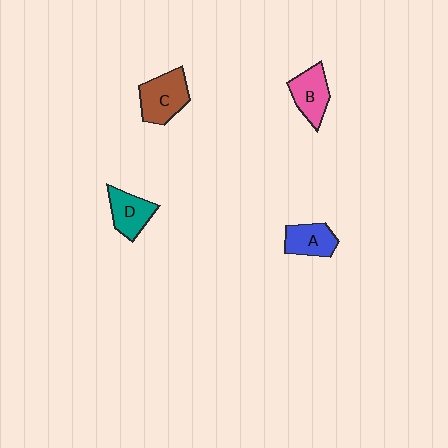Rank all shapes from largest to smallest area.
From largest to smallest: C (brown), B (pink), D (teal), A (blue).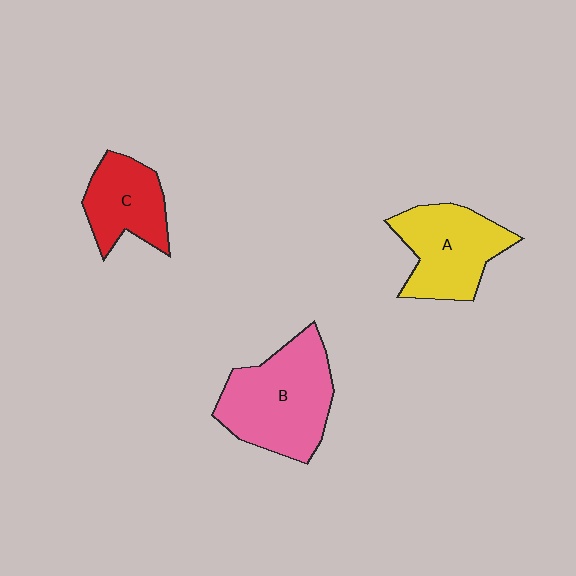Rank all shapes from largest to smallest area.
From largest to smallest: B (pink), A (yellow), C (red).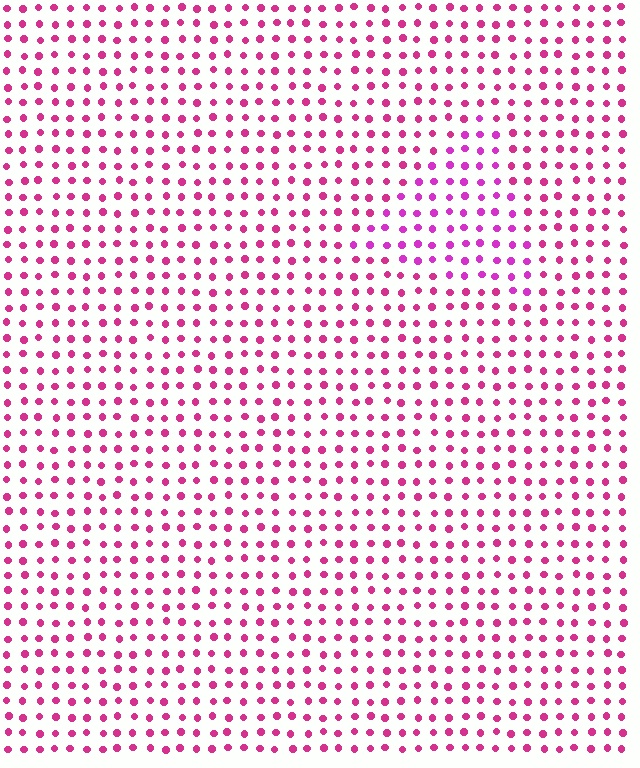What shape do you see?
I see a triangle.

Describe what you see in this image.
The image is filled with small magenta elements in a uniform arrangement. A triangle-shaped region is visible where the elements are tinted to a slightly different hue, forming a subtle color boundary.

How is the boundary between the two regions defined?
The boundary is defined purely by a slight shift in hue (about 22 degrees). Spacing, size, and orientation are identical on both sides.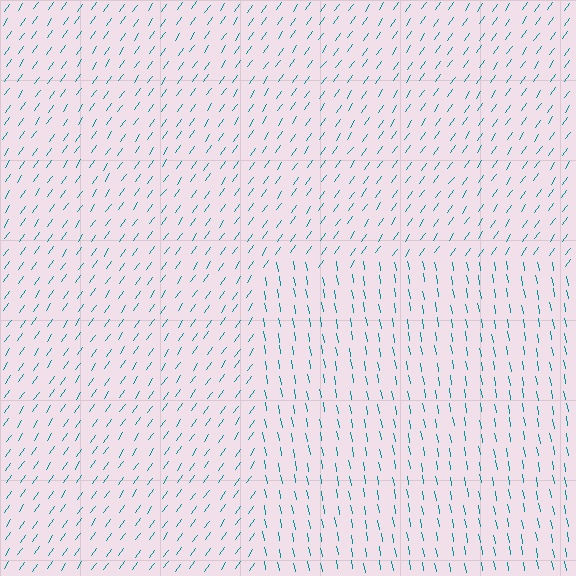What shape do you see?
I see a rectangle.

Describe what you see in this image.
The image is filled with small teal line segments. A rectangle region in the image has lines oriented differently from the surrounding lines, creating a visible texture boundary.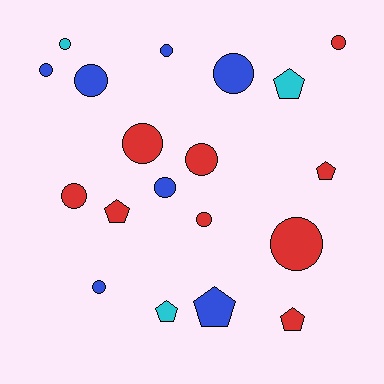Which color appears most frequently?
Red, with 9 objects.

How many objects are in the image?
There are 19 objects.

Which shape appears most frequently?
Circle, with 13 objects.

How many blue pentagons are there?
There is 1 blue pentagon.